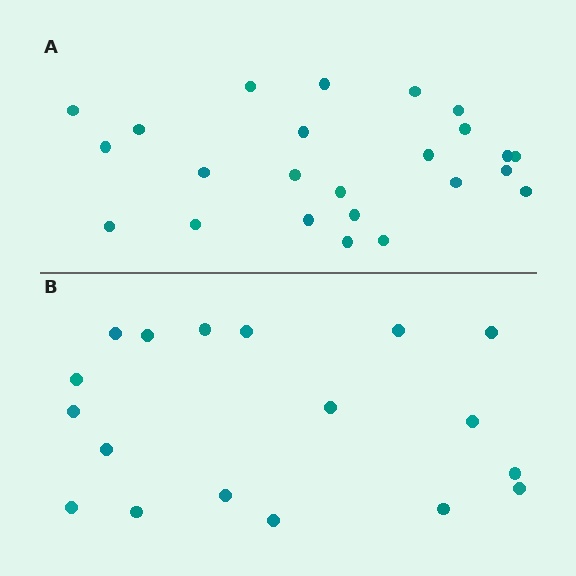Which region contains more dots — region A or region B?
Region A (the top region) has more dots.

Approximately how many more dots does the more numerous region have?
Region A has about 6 more dots than region B.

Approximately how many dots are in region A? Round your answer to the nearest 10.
About 20 dots. (The exact count is 24, which rounds to 20.)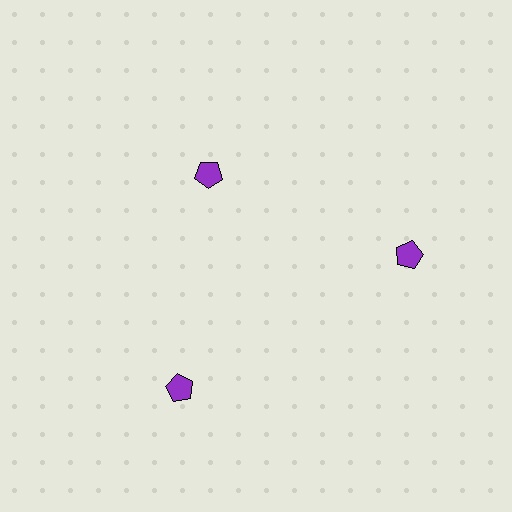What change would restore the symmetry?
The symmetry would be restored by moving it outward, back onto the ring so that all 3 pentagons sit at equal angles and equal distance from the center.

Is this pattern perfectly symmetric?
No. The 3 purple pentagons are arranged in a ring, but one element near the 11 o'clock position is pulled inward toward the center, breaking the 3-fold rotational symmetry.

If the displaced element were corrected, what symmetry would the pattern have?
It would have 3-fold rotational symmetry — the pattern would map onto itself every 120 degrees.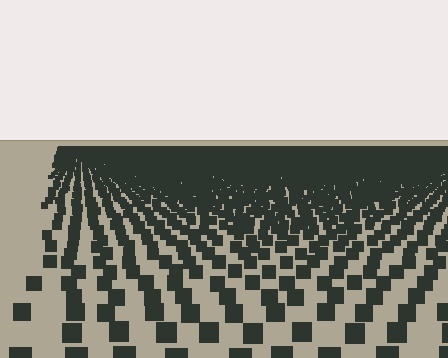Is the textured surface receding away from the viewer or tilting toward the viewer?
The surface is receding away from the viewer. Texture elements get smaller and denser toward the top.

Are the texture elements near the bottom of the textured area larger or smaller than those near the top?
Larger. Near the bottom, elements are closer to the viewer and appear at a bigger on-screen size.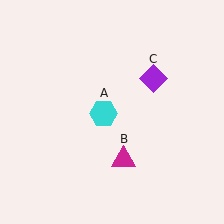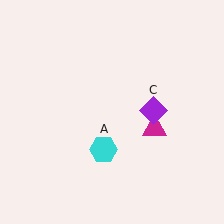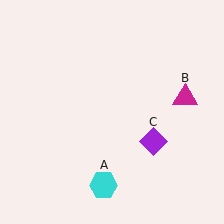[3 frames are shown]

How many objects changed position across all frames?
3 objects changed position: cyan hexagon (object A), magenta triangle (object B), purple diamond (object C).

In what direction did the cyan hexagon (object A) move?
The cyan hexagon (object A) moved down.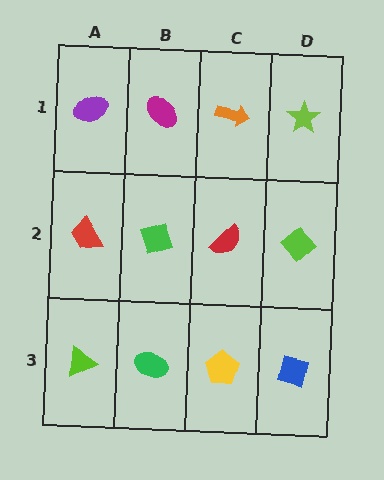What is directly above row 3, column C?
A red semicircle.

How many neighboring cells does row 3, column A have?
2.